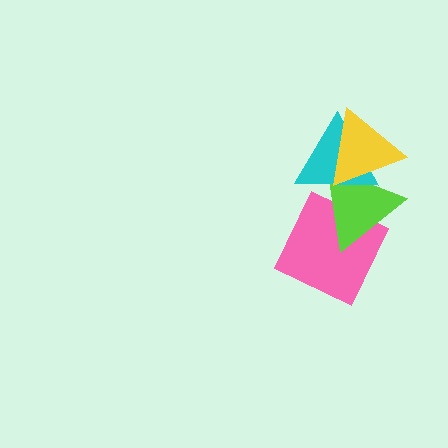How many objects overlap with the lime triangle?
3 objects overlap with the lime triangle.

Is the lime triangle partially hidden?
Yes, it is partially covered by another shape.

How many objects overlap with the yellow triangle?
2 objects overlap with the yellow triangle.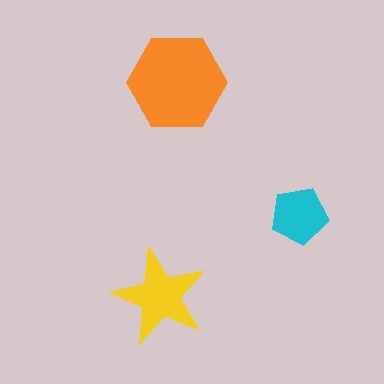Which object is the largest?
The orange hexagon.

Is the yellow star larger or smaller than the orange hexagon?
Smaller.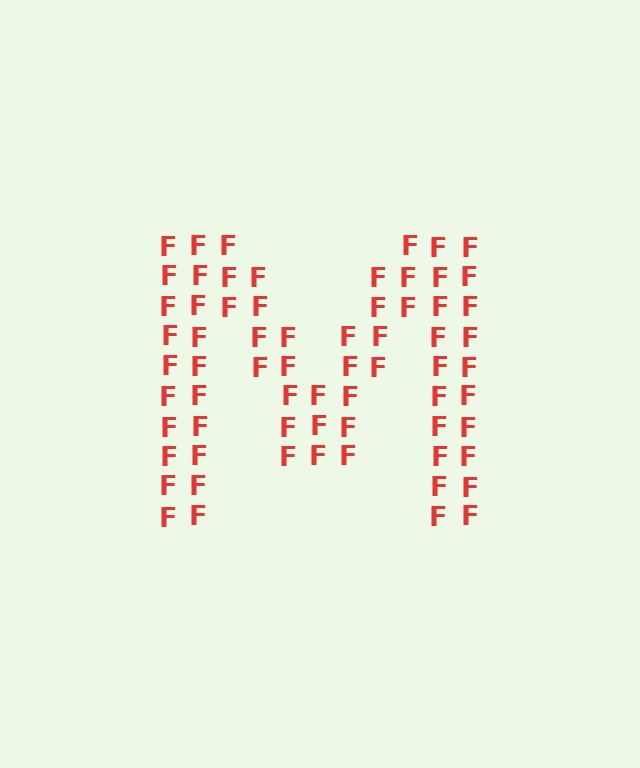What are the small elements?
The small elements are letter F's.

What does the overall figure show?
The overall figure shows the letter M.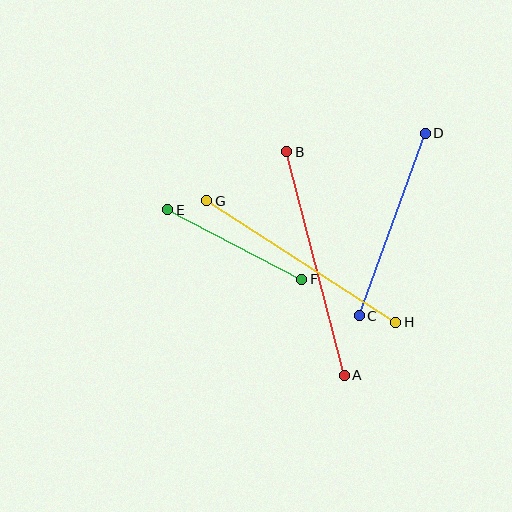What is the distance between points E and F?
The distance is approximately 151 pixels.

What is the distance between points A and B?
The distance is approximately 231 pixels.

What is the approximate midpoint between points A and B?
The midpoint is at approximately (315, 263) pixels.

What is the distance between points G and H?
The distance is approximately 225 pixels.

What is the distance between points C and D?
The distance is approximately 194 pixels.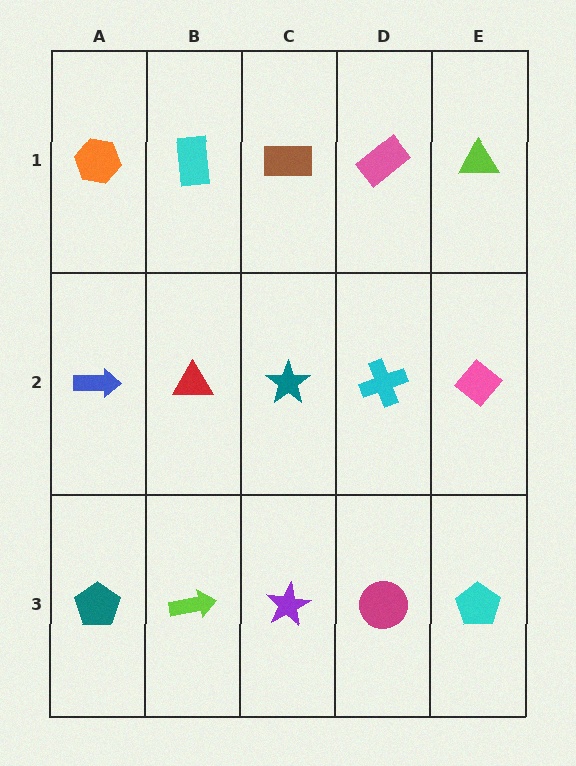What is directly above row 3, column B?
A red triangle.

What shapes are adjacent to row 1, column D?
A cyan cross (row 2, column D), a brown rectangle (row 1, column C), a lime triangle (row 1, column E).